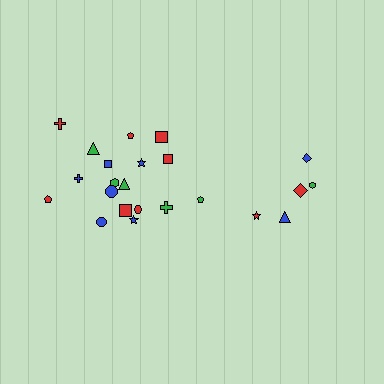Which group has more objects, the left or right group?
The left group.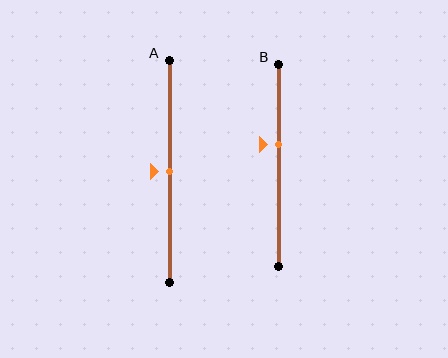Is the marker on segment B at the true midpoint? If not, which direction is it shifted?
No, the marker on segment B is shifted upward by about 10% of the segment length.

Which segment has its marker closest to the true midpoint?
Segment A has its marker closest to the true midpoint.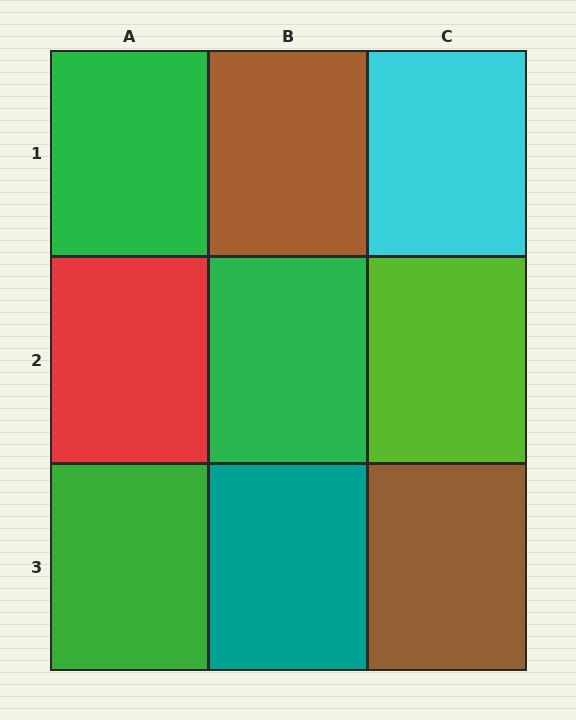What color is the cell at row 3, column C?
Brown.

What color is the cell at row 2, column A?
Red.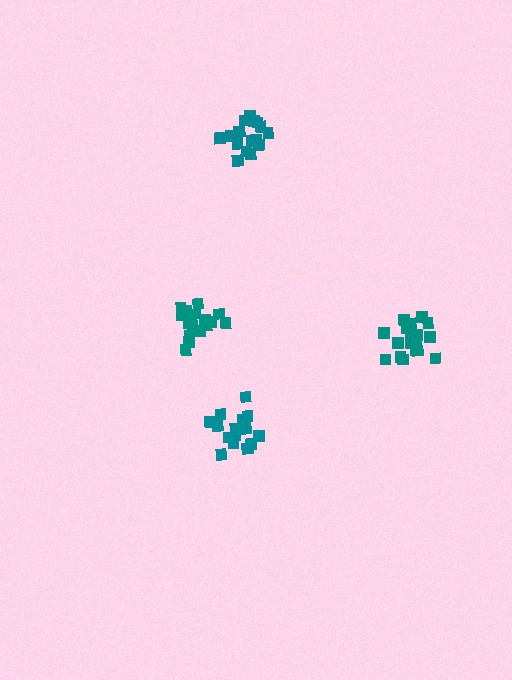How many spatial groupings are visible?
There are 4 spatial groupings.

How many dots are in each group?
Group 1: 19 dots, Group 2: 18 dots, Group 3: 16 dots, Group 4: 17 dots (70 total).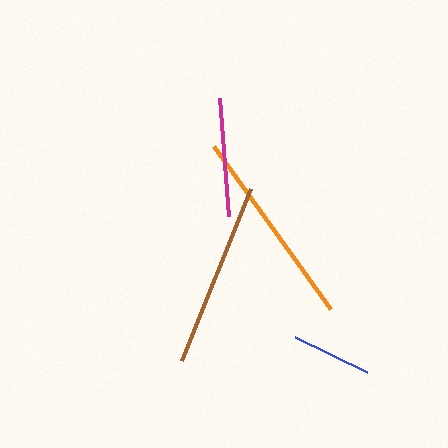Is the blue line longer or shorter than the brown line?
The brown line is longer than the blue line.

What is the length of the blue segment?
The blue segment is approximately 81 pixels long.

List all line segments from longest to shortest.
From longest to shortest: orange, brown, magenta, blue.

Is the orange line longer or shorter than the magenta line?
The orange line is longer than the magenta line.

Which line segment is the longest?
The orange line is the longest at approximately 200 pixels.